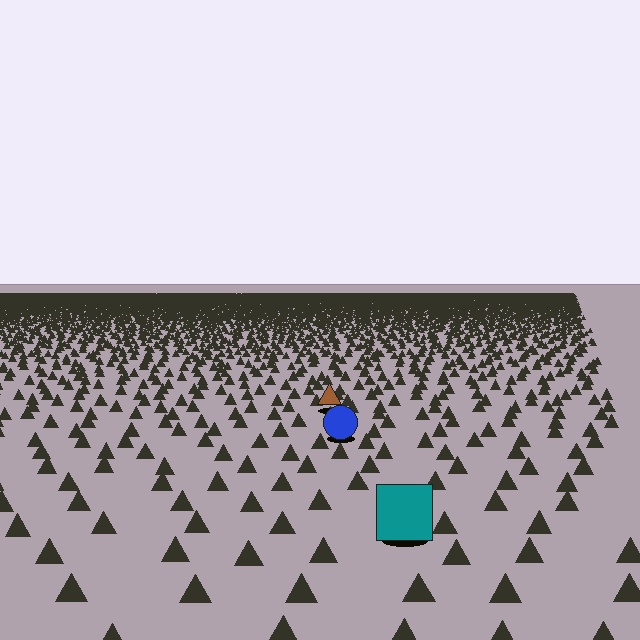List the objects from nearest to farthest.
From nearest to farthest: the teal square, the blue circle, the brown triangle.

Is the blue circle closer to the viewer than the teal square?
No. The teal square is closer — you can tell from the texture gradient: the ground texture is coarser near it.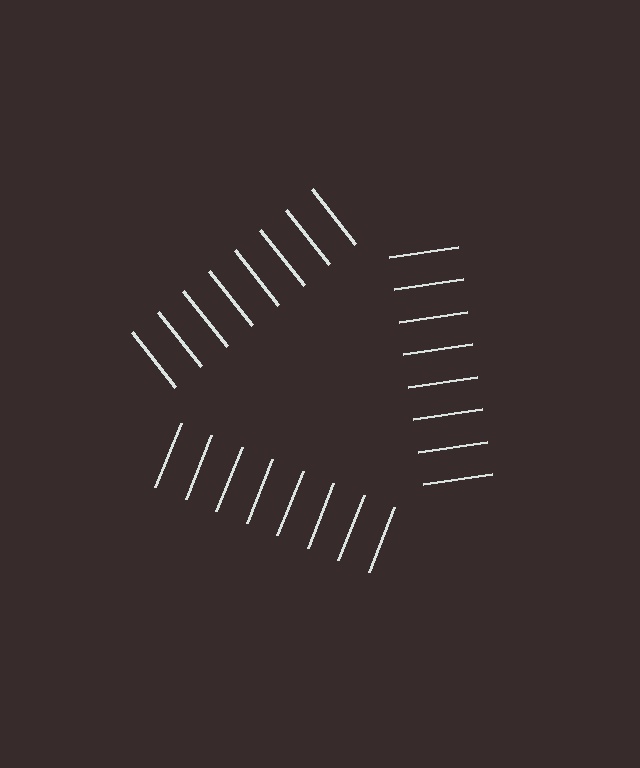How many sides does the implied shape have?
3 sides — the line-ends trace a triangle.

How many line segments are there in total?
24 — 8 along each of the 3 edges.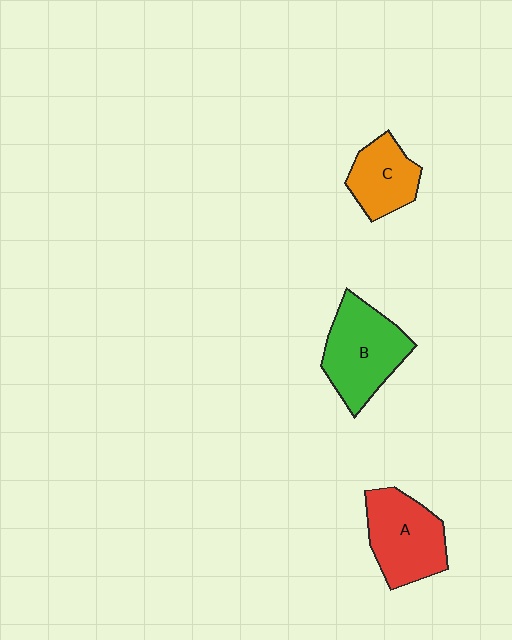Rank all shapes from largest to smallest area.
From largest to smallest: B (green), A (red), C (orange).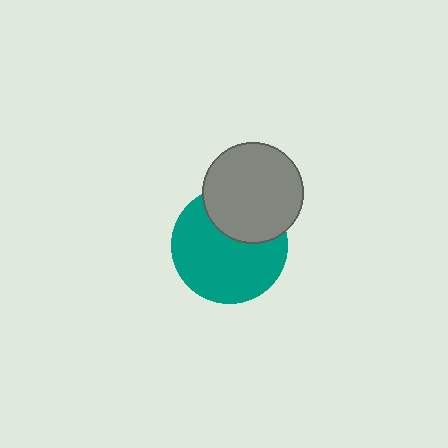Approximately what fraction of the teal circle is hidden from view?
Roughly 31% of the teal circle is hidden behind the gray circle.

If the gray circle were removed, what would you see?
You would see the complete teal circle.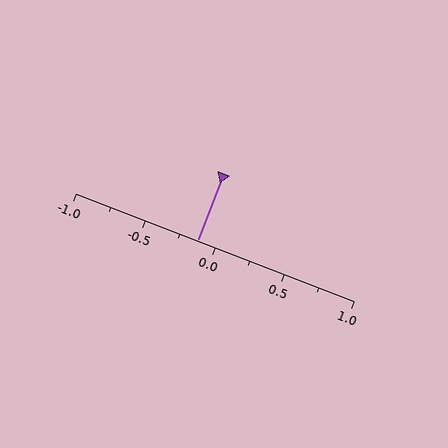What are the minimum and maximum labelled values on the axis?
The axis runs from -1.0 to 1.0.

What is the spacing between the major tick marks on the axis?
The major ticks are spaced 0.5 apart.